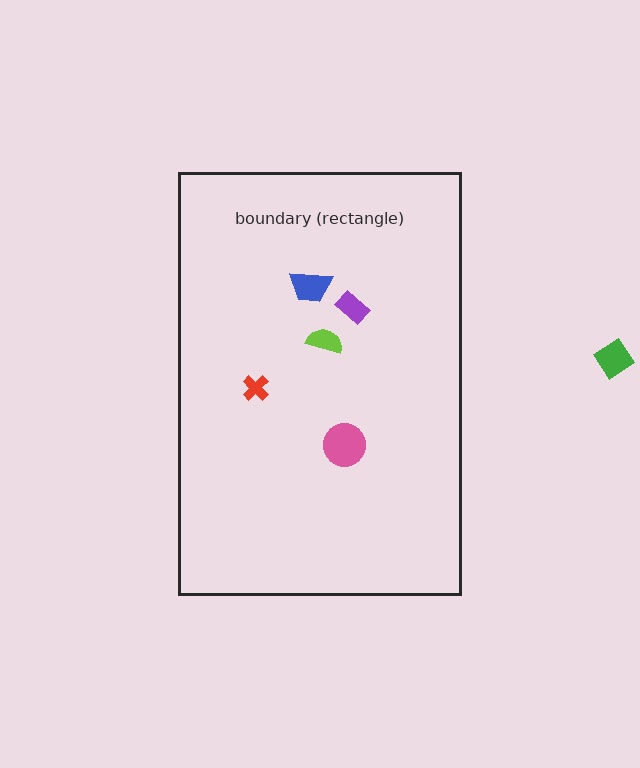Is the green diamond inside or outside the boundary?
Outside.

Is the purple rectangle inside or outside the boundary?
Inside.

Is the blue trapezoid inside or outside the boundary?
Inside.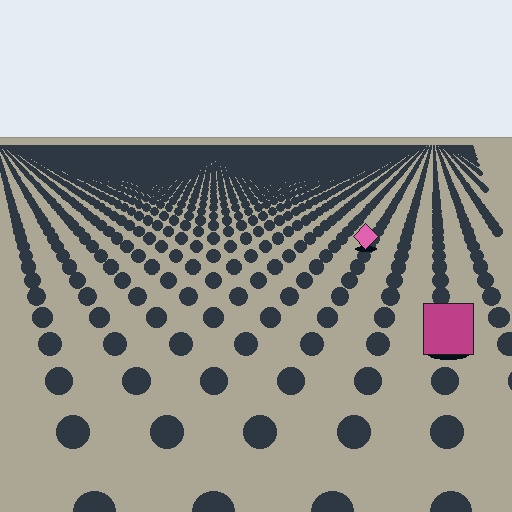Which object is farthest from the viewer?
The pink diamond is farthest from the viewer. It appears smaller and the ground texture around it is denser.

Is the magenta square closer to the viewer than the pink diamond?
Yes. The magenta square is closer — you can tell from the texture gradient: the ground texture is coarser near it.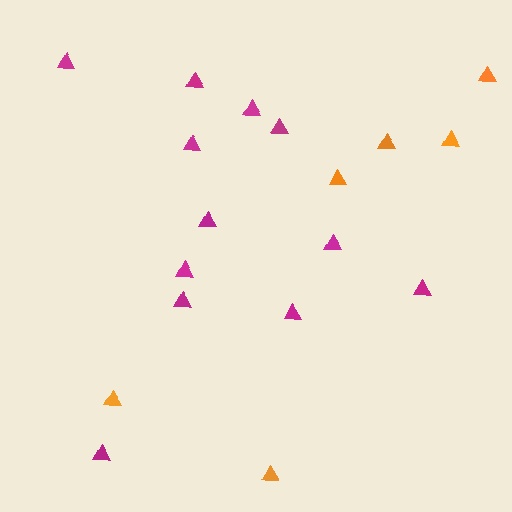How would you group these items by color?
There are 2 groups: one group of magenta triangles (12) and one group of orange triangles (6).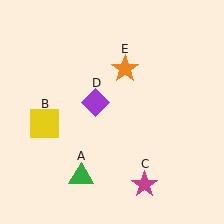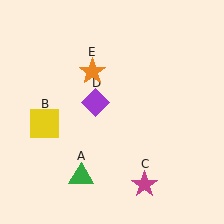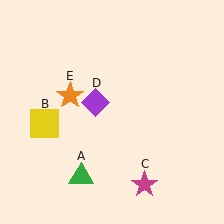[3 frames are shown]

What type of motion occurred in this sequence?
The orange star (object E) rotated counterclockwise around the center of the scene.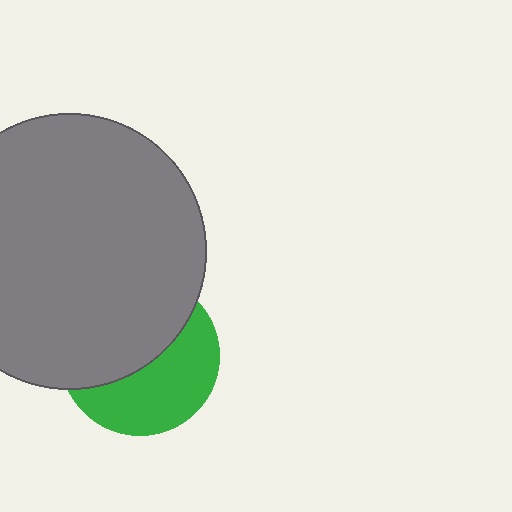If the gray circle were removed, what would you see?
You would see the complete green circle.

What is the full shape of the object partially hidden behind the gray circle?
The partially hidden object is a green circle.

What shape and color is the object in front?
The object in front is a gray circle.